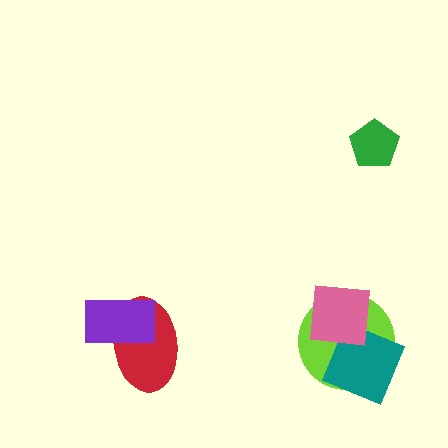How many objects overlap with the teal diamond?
2 objects overlap with the teal diamond.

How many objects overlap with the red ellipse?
1 object overlaps with the red ellipse.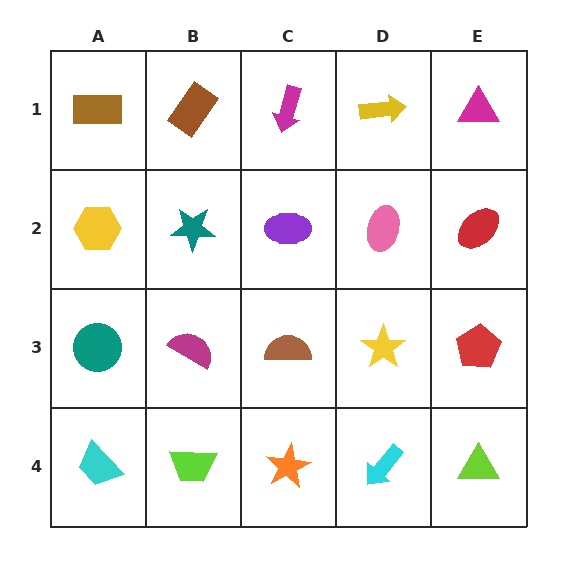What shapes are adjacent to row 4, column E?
A red pentagon (row 3, column E), a cyan arrow (row 4, column D).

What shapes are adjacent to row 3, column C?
A purple ellipse (row 2, column C), an orange star (row 4, column C), a magenta semicircle (row 3, column B), a yellow star (row 3, column D).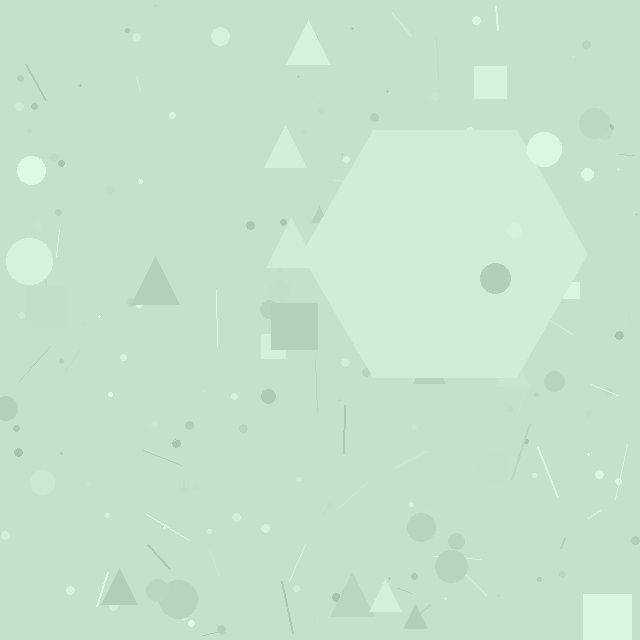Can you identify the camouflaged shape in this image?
The camouflaged shape is a hexagon.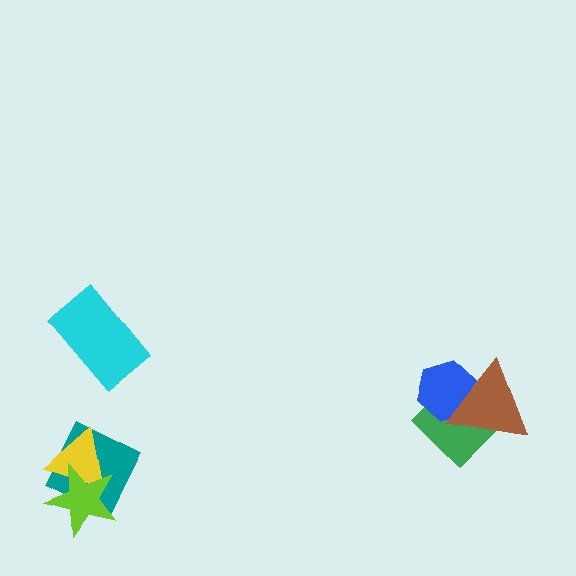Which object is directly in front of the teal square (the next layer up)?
The yellow triangle is directly in front of the teal square.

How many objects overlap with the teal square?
2 objects overlap with the teal square.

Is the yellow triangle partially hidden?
Yes, it is partially covered by another shape.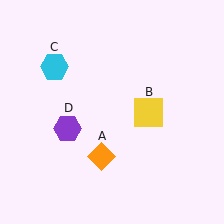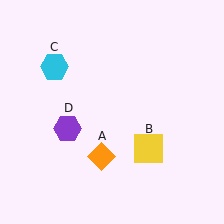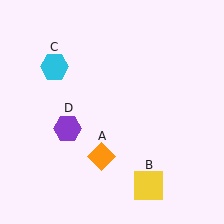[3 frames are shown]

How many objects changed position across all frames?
1 object changed position: yellow square (object B).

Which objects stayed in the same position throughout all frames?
Orange diamond (object A) and cyan hexagon (object C) and purple hexagon (object D) remained stationary.